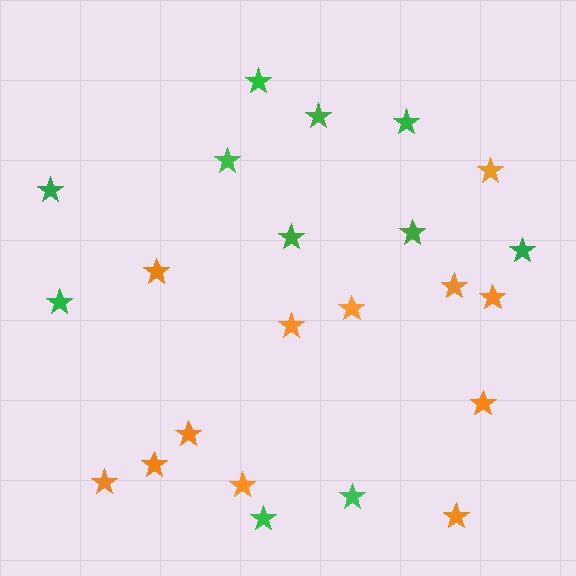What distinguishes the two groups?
There are 2 groups: one group of green stars (11) and one group of orange stars (12).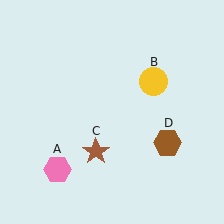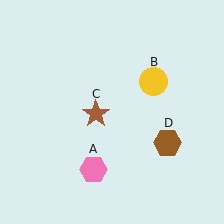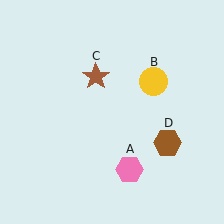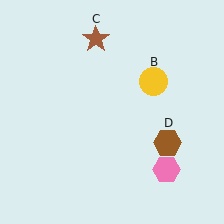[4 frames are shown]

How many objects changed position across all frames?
2 objects changed position: pink hexagon (object A), brown star (object C).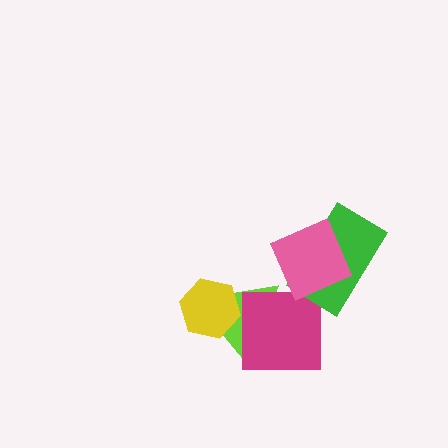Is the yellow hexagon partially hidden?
No, no other shape covers it.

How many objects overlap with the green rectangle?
1 object overlaps with the green rectangle.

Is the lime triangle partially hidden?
Yes, it is partially covered by another shape.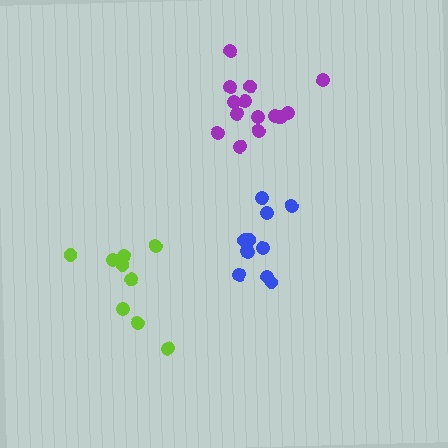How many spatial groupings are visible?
There are 3 spatial groupings.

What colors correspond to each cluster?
The clusters are colored: blue, lime, purple.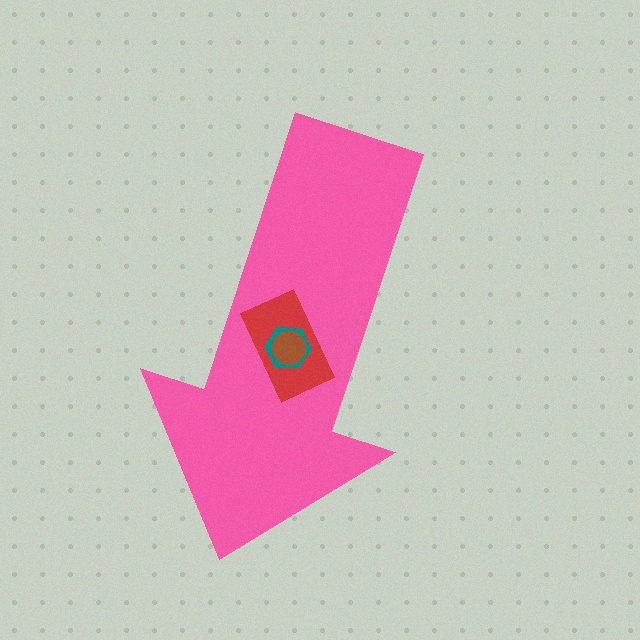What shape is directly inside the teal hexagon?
The brown circle.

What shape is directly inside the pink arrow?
The red rectangle.